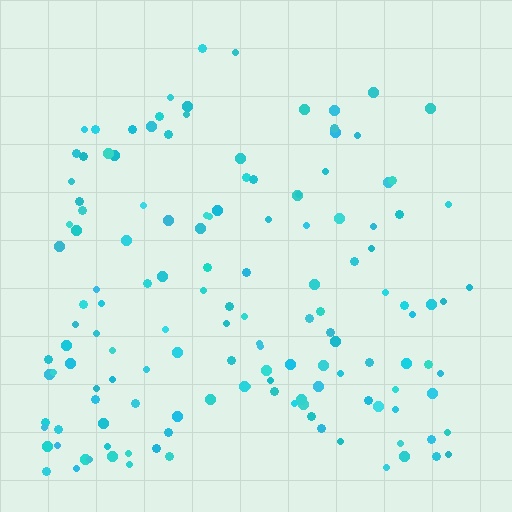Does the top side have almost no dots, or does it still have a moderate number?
Still a moderate number, just noticeably fewer than the bottom.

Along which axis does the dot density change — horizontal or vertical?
Vertical.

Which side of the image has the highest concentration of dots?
The bottom.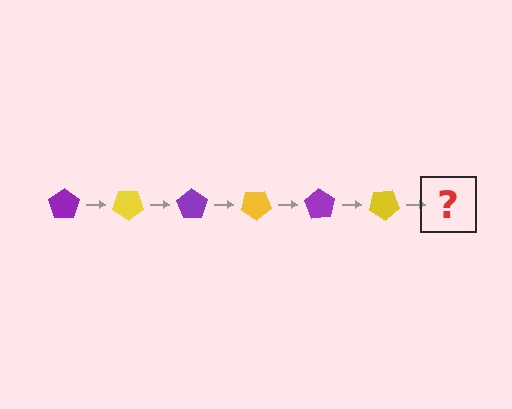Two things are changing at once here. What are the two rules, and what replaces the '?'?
The two rules are that it rotates 35 degrees each step and the color cycles through purple and yellow. The '?' should be a purple pentagon, rotated 210 degrees from the start.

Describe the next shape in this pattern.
It should be a purple pentagon, rotated 210 degrees from the start.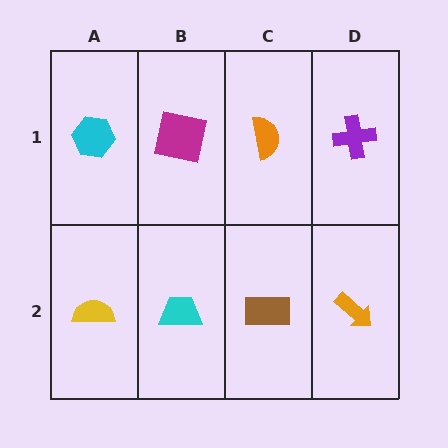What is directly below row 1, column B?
A cyan trapezoid.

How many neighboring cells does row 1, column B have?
3.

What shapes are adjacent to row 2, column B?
A magenta square (row 1, column B), a yellow semicircle (row 2, column A), a brown rectangle (row 2, column C).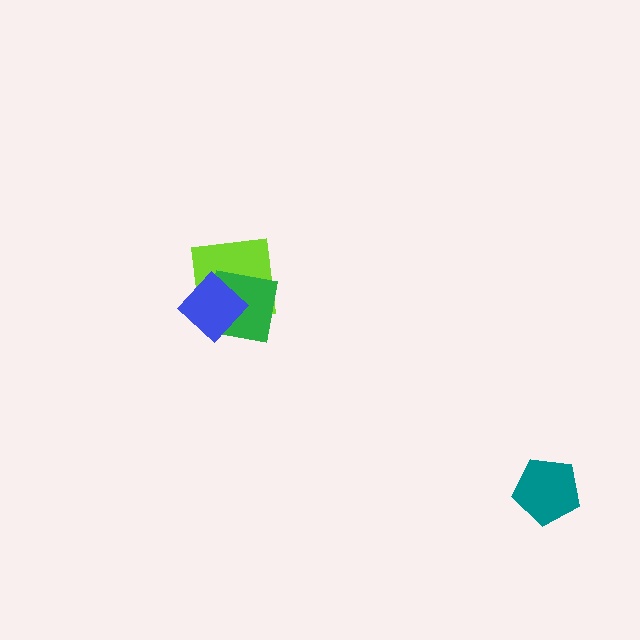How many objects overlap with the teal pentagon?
0 objects overlap with the teal pentagon.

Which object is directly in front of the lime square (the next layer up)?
The green square is directly in front of the lime square.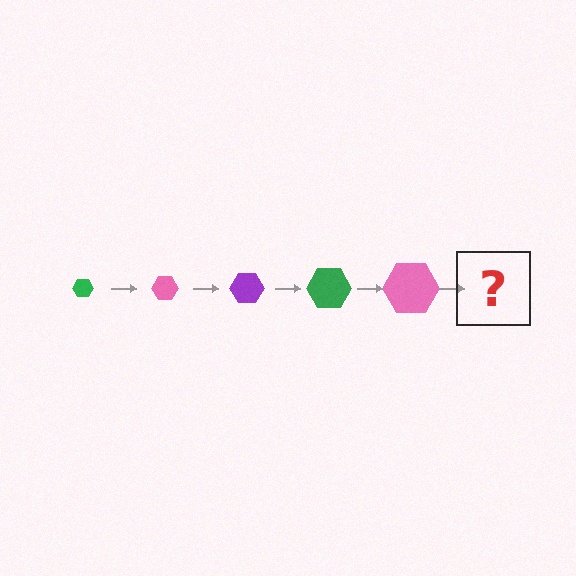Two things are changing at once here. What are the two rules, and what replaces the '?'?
The two rules are that the hexagon grows larger each step and the color cycles through green, pink, and purple. The '?' should be a purple hexagon, larger than the previous one.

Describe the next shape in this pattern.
It should be a purple hexagon, larger than the previous one.